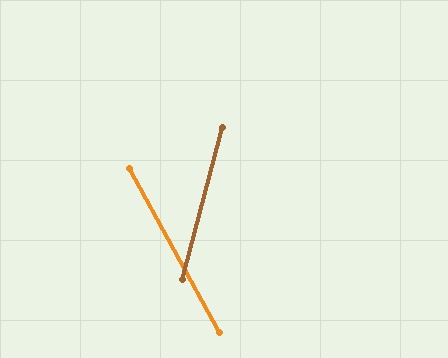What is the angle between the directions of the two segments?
Approximately 43 degrees.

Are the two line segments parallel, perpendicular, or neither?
Neither parallel nor perpendicular — they differ by about 43°.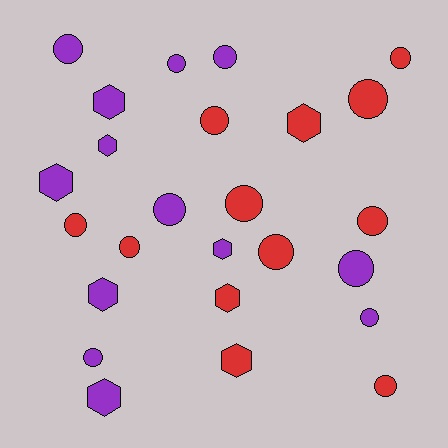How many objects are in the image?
There are 25 objects.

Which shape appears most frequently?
Circle, with 16 objects.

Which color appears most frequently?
Purple, with 13 objects.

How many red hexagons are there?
There are 3 red hexagons.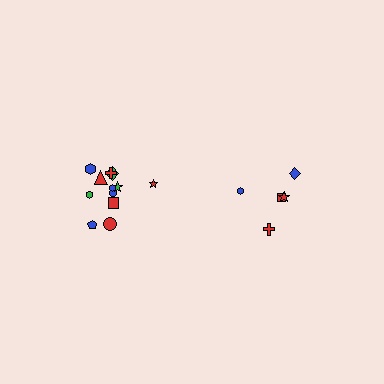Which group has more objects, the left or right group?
The left group.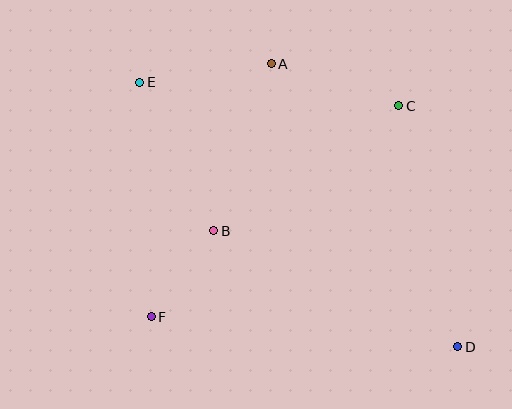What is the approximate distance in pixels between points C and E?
The distance between C and E is approximately 260 pixels.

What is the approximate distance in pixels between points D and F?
The distance between D and F is approximately 308 pixels.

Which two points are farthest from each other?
Points D and E are farthest from each other.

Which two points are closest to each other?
Points B and F are closest to each other.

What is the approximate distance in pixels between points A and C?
The distance between A and C is approximately 134 pixels.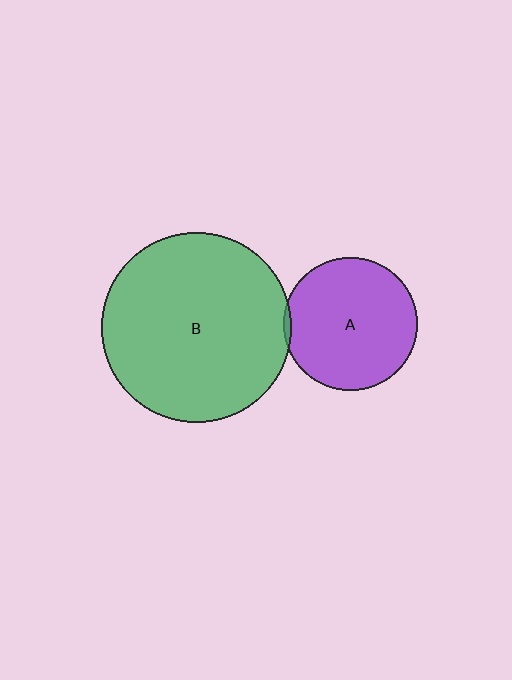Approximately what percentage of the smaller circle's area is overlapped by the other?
Approximately 5%.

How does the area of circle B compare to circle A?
Approximately 2.0 times.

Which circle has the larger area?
Circle B (green).